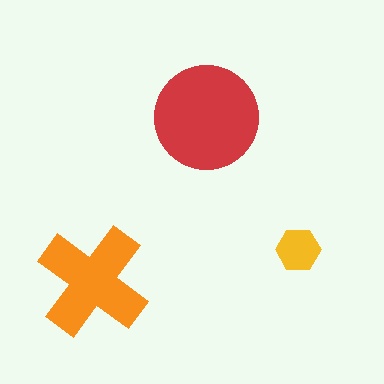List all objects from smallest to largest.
The yellow hexagon, the orange cross, the red circle.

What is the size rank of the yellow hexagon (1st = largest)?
3rd.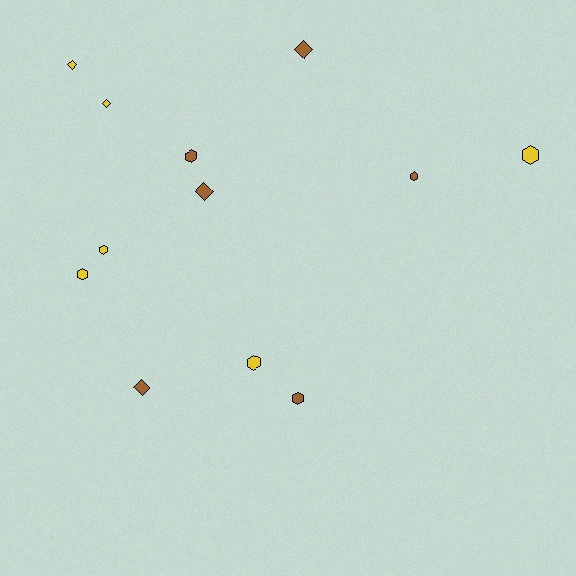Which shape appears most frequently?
Hexagon, with 7 objects.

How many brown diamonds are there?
There are 3 brown diamonds.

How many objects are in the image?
There are 12 objects.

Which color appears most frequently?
Brown, with 6 objects.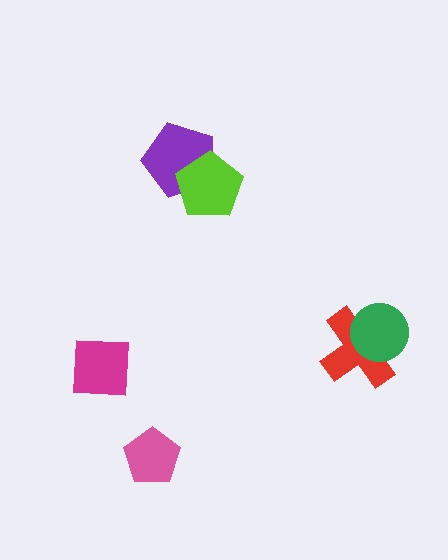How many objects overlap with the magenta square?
0 objects overlap with the magenta square.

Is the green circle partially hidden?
No, no other shape covers it.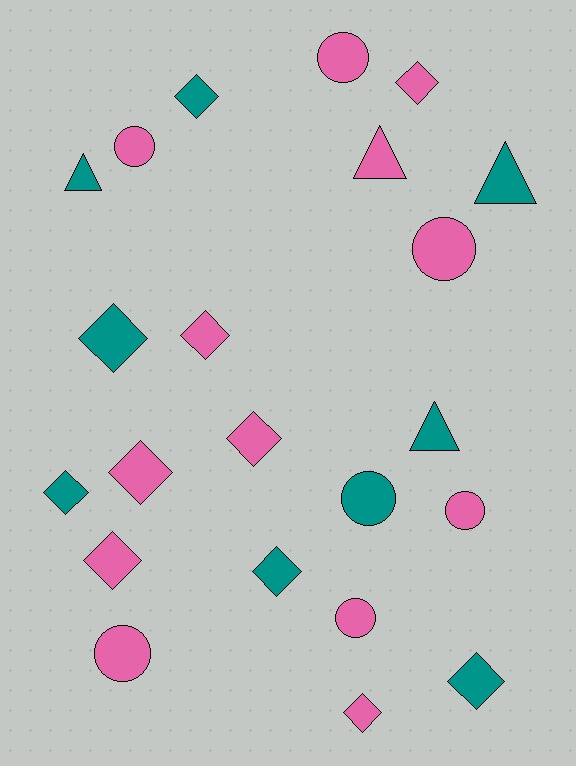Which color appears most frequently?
Pink, with 13 objects.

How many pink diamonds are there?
There are 6 pink diamonds.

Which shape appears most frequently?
Diamond, with 11 objects.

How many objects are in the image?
There are 22 objects.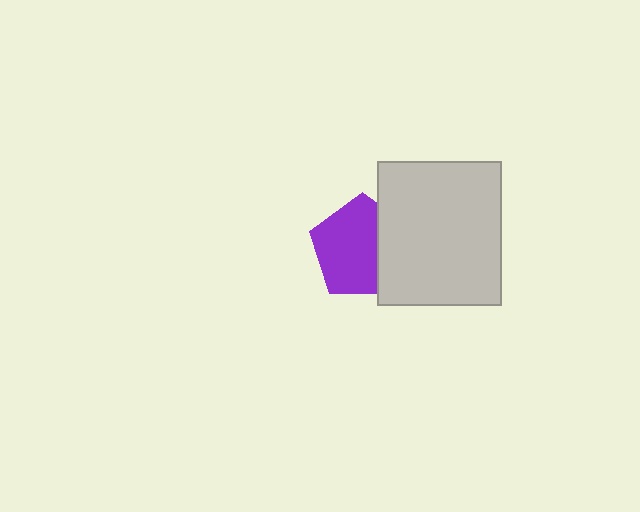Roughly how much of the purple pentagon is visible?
Most of it is visible (roughly 69%).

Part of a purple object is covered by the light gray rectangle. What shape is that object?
It is a pentagon.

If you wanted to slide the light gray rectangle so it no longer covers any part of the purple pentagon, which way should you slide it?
Slide it right — that is the most direct way to separate the two shapes.